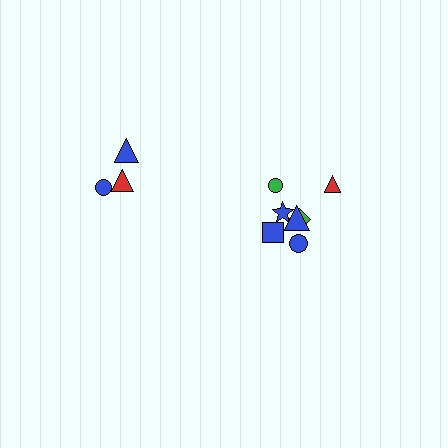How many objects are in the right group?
There are 7 objects.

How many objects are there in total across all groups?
There are 10 objects.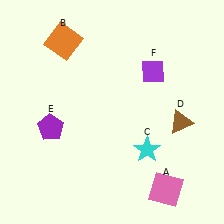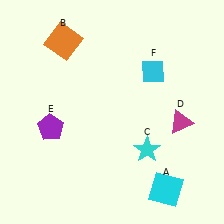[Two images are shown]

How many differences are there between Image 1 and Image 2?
There are 3 differences between the two images.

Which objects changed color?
A changed from pink to cyan. D changed from brown to magenta. F changed from purple to cyan.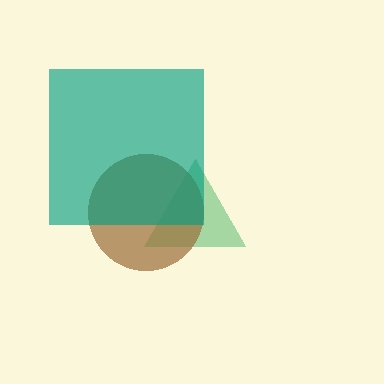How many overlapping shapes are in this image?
There are 3 overlapping shapes in the image.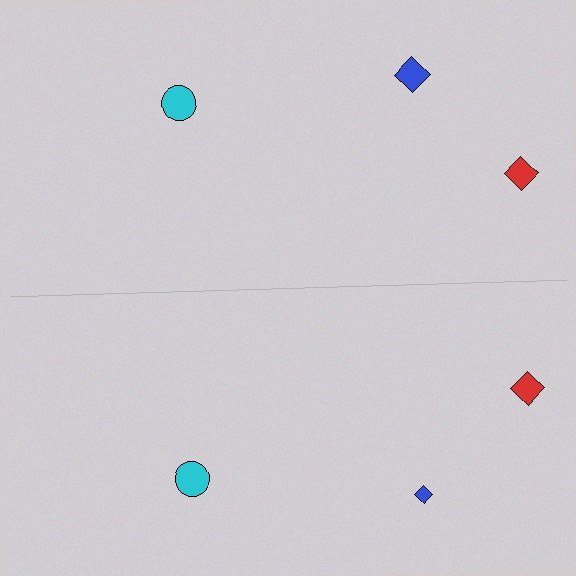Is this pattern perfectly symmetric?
No, the pattern is not perfectly symmetric. The blue diamond on the bottom side has a different size than its mirror counterpart.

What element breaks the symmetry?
The blue diamond on the bottom side has a different size than its mirror counterpart.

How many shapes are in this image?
There are 6 shapes in this image.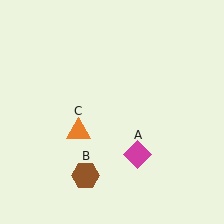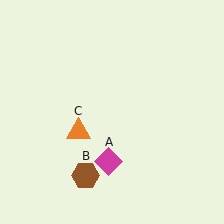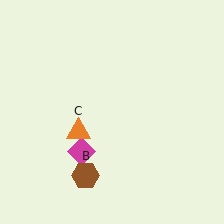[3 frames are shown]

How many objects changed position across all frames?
1 object changed position: magenta diamond (object A).